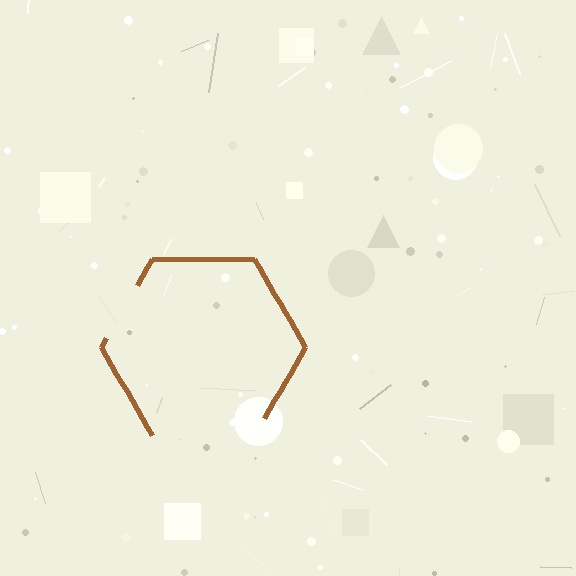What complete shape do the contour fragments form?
The contour fragments form a hexagon.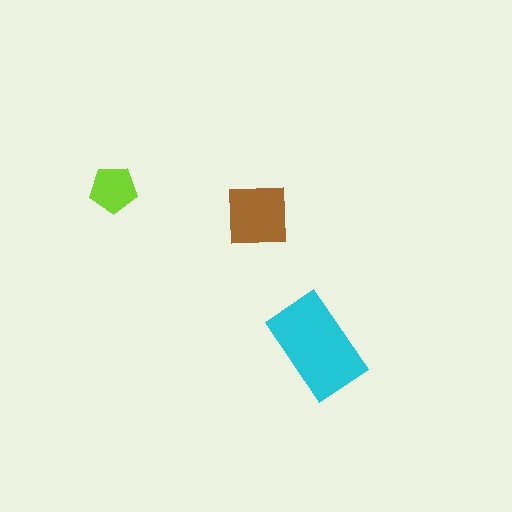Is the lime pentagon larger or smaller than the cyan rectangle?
Smaller.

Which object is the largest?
The cyan rectangle.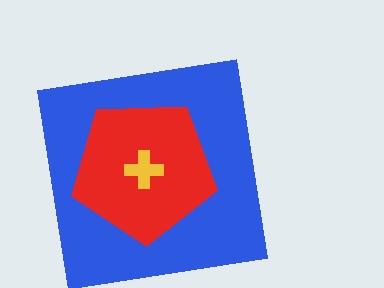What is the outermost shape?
The blue square.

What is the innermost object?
The yellow cross.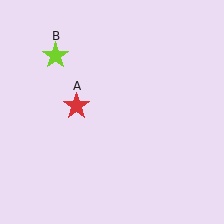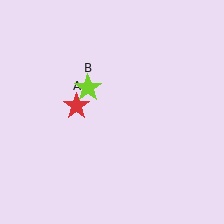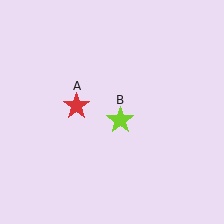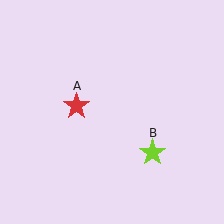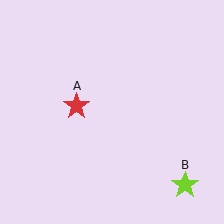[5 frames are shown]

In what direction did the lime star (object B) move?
The lime star (object B) moved down and to the right.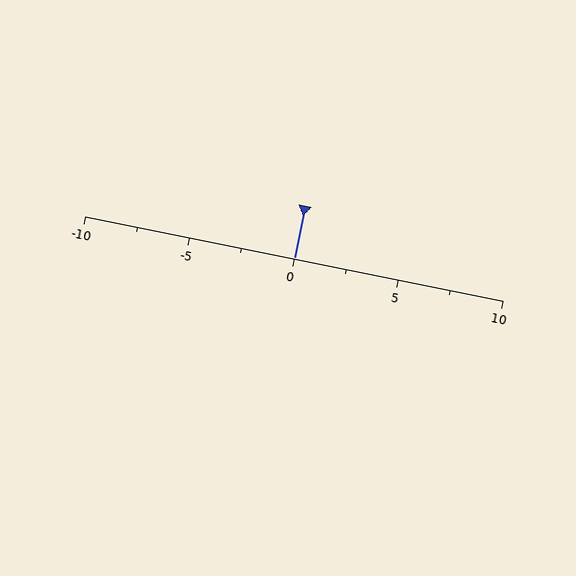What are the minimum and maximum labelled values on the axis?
The axis runs from -10 to 10.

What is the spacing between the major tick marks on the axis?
The major ticks are spaced 5 apart.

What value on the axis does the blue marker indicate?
The marker indicates approximately 0.